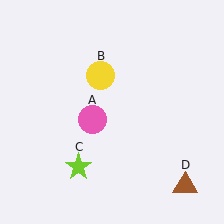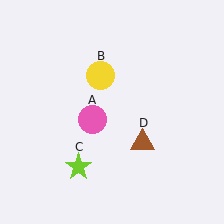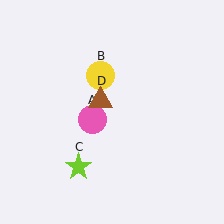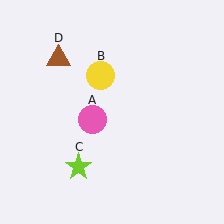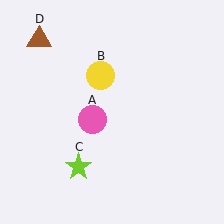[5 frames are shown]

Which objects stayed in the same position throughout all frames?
Pink circle (object A) and yellow circle (object B) and lime star (object C) remained stationary.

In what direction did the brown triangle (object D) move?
The brown triangle (object D) moved up and to the left.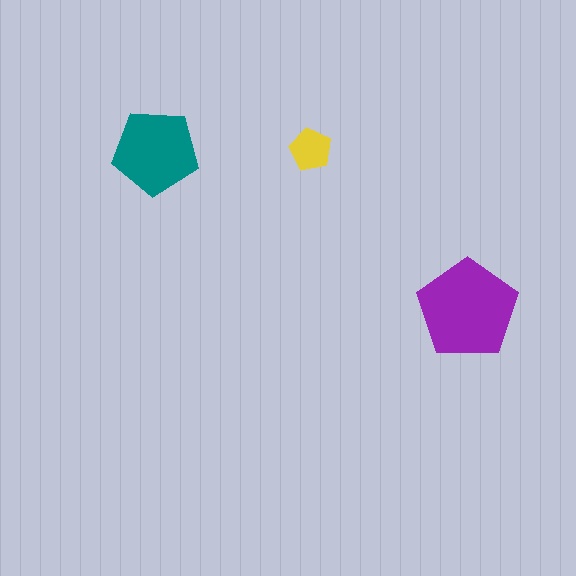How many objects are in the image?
There are 3 objects in the image.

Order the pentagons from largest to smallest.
the purple one, the teal one, the yellow one.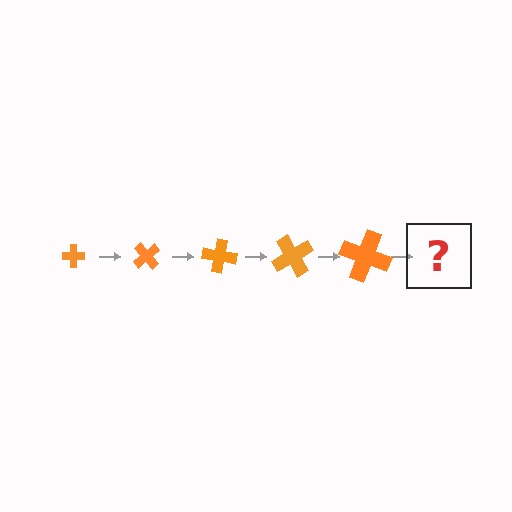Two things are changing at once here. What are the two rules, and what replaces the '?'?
The two rules are that the cross grows larger each step and it rotates 50 degrees each step. The '?' should be a cross, larger than the previous one and rotated 250 degrees from the start.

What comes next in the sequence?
The next element should be a cross, larger than the previous one and rotated 250 degrees from the start.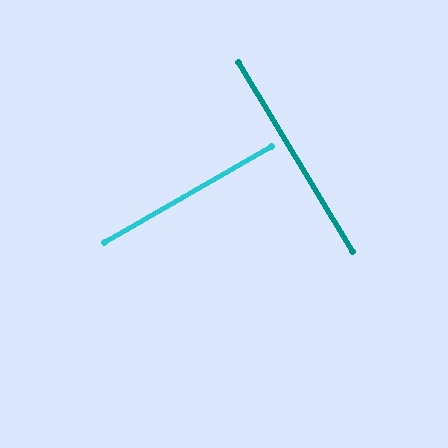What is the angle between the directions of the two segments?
Approximately 89 degrees.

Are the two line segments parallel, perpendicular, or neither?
Perpendicular — they meet at approximately 89°.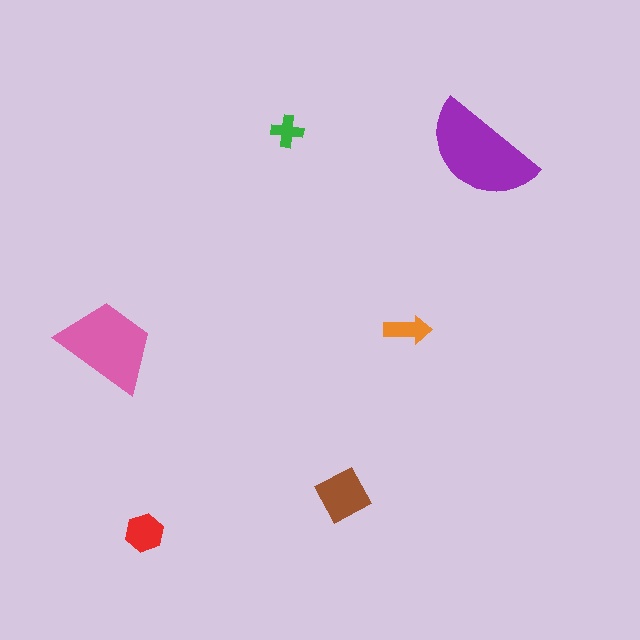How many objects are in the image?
There are 6 objects in the image.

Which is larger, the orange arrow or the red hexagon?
The red hexagon.